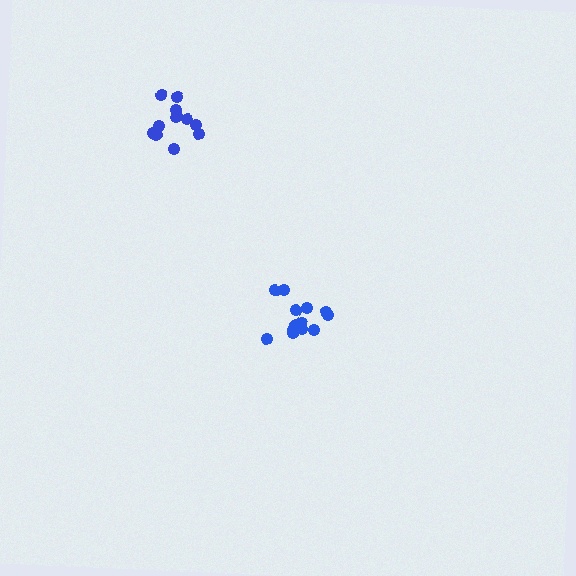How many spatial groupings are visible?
There are 2 spatial groupings.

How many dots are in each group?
Group 1: 11 dots, Group 2: 13 dots (24 total).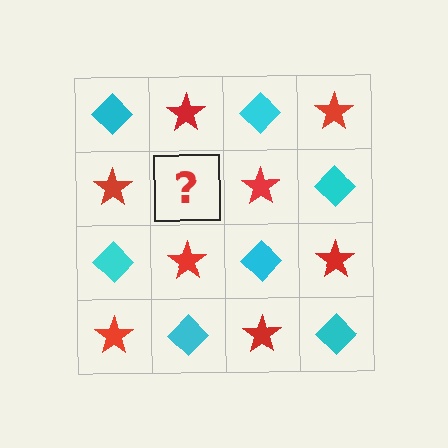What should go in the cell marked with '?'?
The missing cell should contain a cyan diamond.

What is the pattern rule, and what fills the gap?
The rule is that it alternates cyan diamond and red star in a checkerboard pattern. The gap should be filled with a cyan diamond.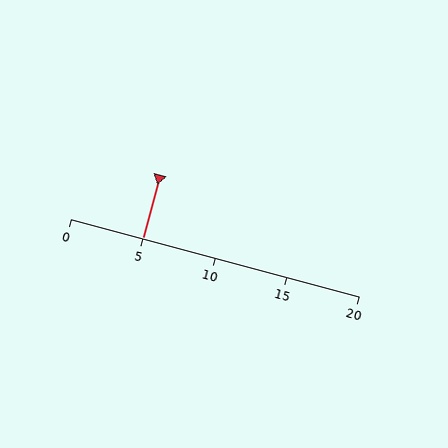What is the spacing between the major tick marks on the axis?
The major ticks are spaced 5 apart.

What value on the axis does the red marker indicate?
The marker indicates approximately 5.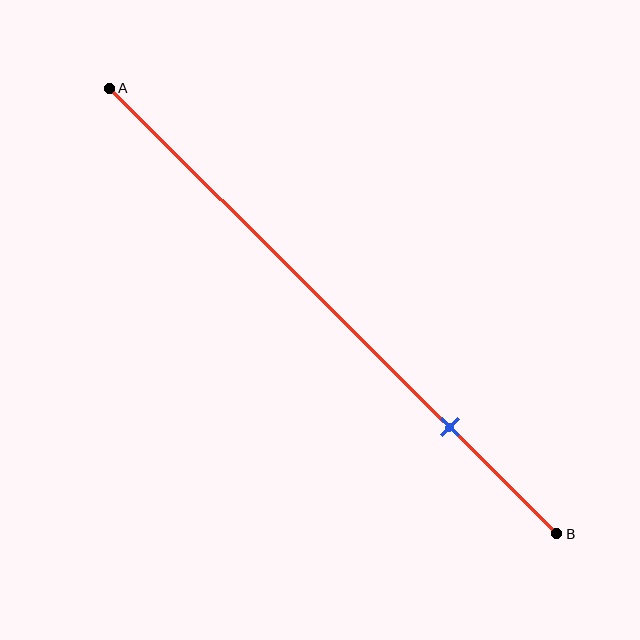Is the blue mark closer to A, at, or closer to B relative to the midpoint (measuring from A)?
The blue mark is closer to point B than the midpoint of segment AB.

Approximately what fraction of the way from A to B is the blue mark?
The blue mark is approximately 75% of the way from A to B.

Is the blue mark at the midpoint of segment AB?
No, the mark is at about 75% from A, not at the 50% midpoint.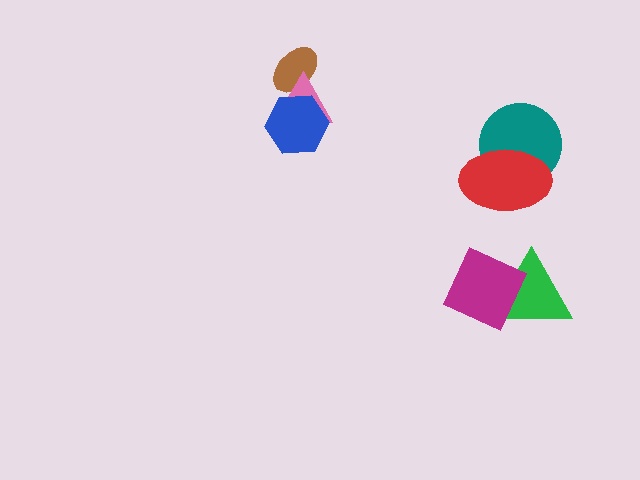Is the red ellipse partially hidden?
No, no other shape covers it.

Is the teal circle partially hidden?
Yes, it is partially covered by another shape.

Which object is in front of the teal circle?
The red ellipse is in front of the teal circle.